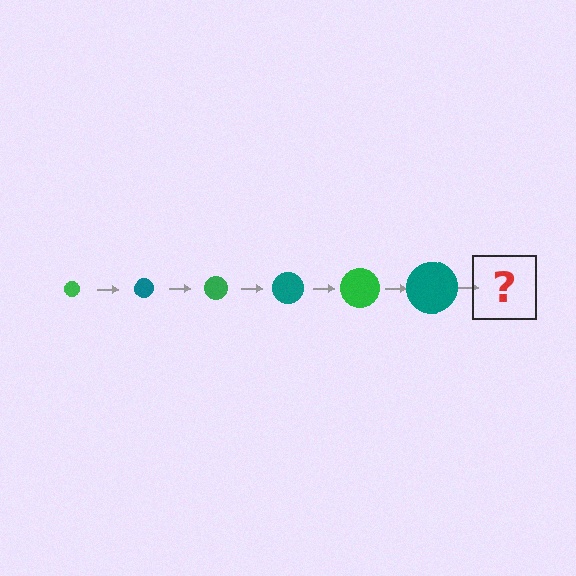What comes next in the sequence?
The next element should be a green circle, larger than the previous one.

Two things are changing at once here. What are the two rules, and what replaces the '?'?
The two rules are that the circle grows larger each step and the color cycles through green and teal. The '?' should be a green circle, larger than the previous one.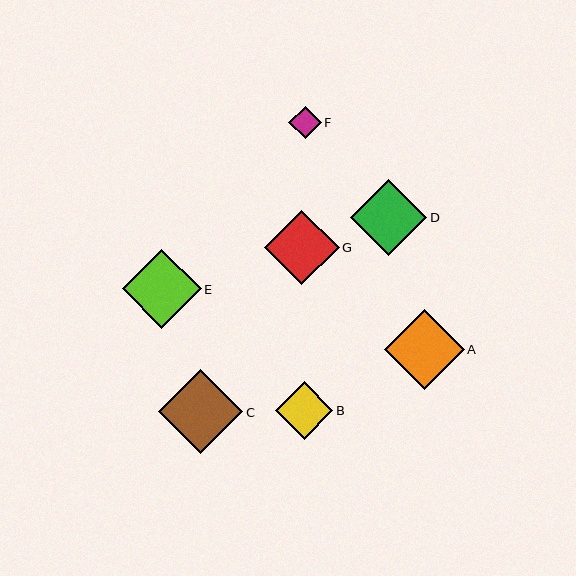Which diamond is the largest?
Diamond C is the largest with a size of approximately 84 pixels.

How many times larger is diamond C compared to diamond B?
Diamond C is approximately 1.5 times the size of diamond B.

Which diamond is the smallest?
Diamond F is the smallest with a size of approximately 33 pixels.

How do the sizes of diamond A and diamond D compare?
Diamond A and diamond D are approximately the same size.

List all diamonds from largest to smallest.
From largest to smallest: C, A, E, D, G, B, F.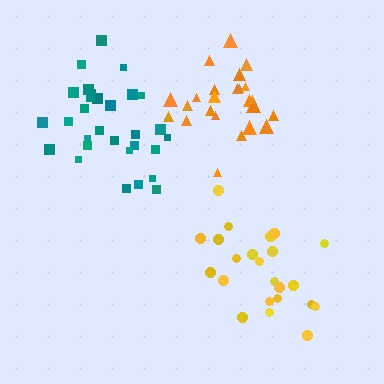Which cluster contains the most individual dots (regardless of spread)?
Teal (31).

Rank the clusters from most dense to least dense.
orange, teal, yellow.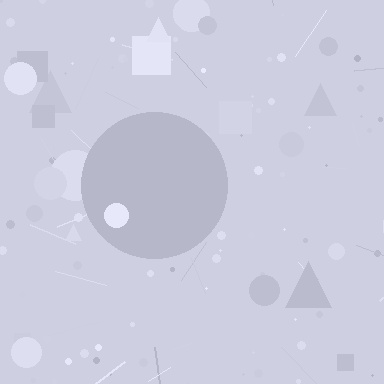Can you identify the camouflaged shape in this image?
The camouflaged shape is a circle.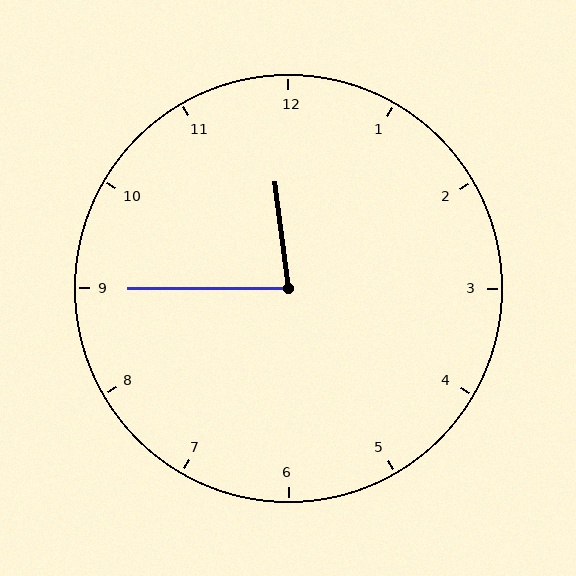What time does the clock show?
11:45.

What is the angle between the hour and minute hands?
Approximately 82 degrees.